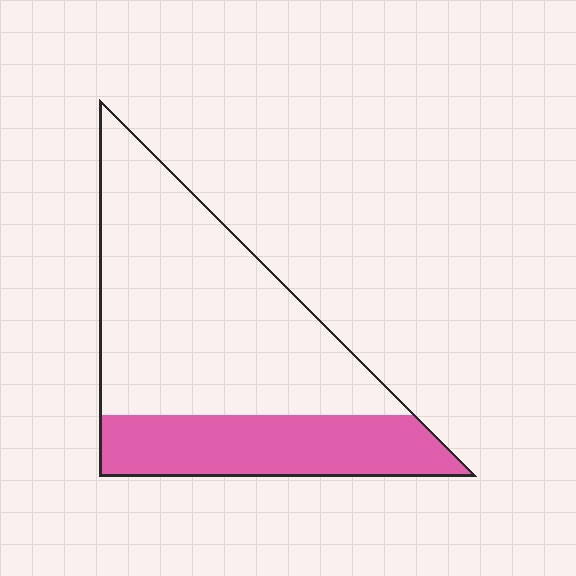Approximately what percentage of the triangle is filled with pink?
Approximately 30%.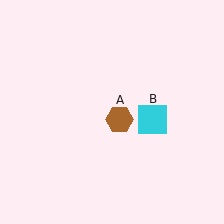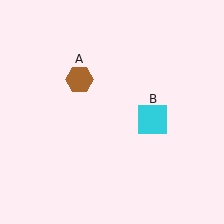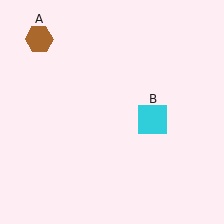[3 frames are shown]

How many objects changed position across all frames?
1 object changed position: brown hexagon (object A).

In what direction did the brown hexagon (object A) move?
The brown hexagon (object A) moved up and to the left.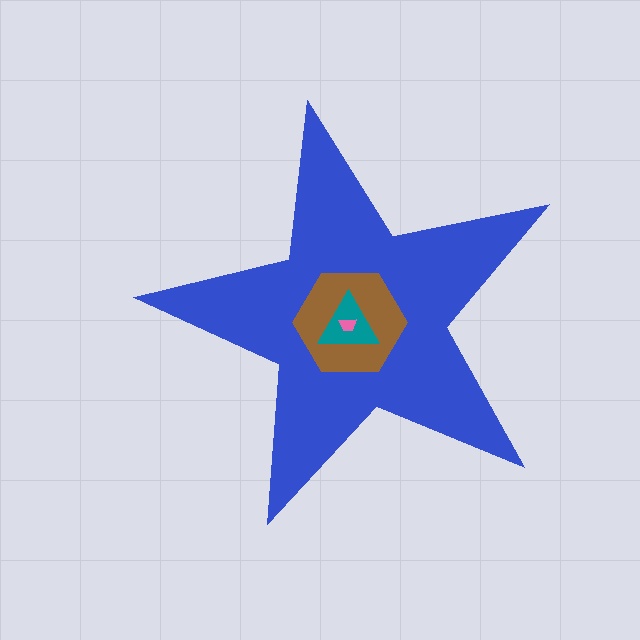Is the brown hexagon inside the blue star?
Yes.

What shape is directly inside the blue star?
The brown hexagon.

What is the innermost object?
The pink trapezoid.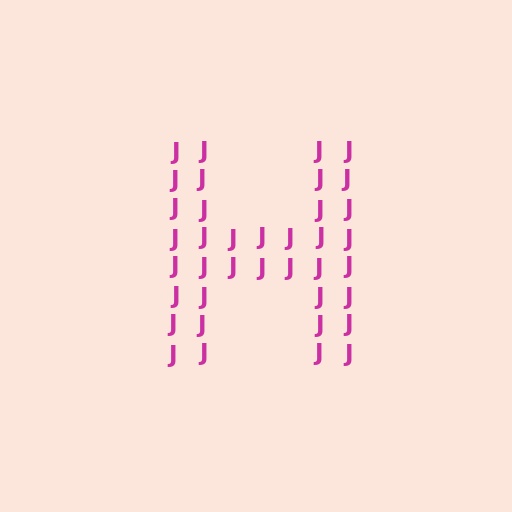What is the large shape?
The large shape is the letter H.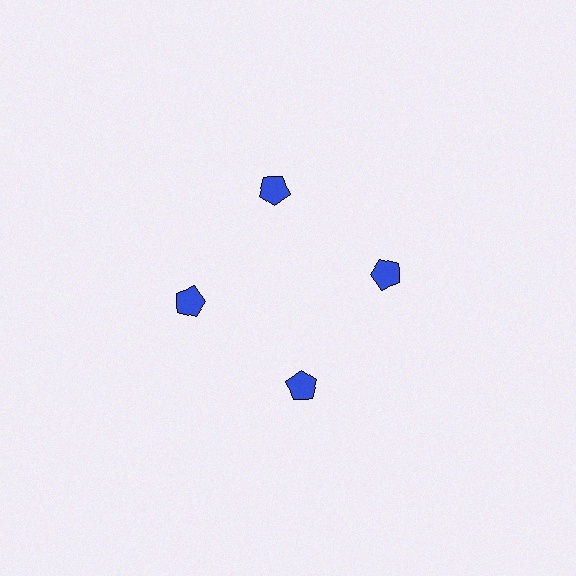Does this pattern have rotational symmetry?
Yes, this pattern has 4-fold rotational symmetry. It looks the same after rotating 90 degrees around the center.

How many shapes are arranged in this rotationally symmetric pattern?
There are 4 shapes, arranged in 4 groups of 1.